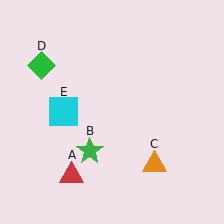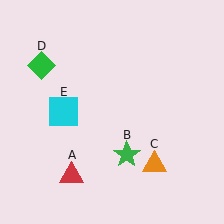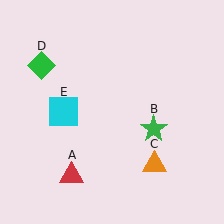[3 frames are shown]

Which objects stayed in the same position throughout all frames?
Red triangle (object A) and orange triangle (object C) and green diamond (object D) and cyan square (object E) remained stationary.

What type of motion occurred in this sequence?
The green star (object B) rotated counterclockwise around the center of the scene.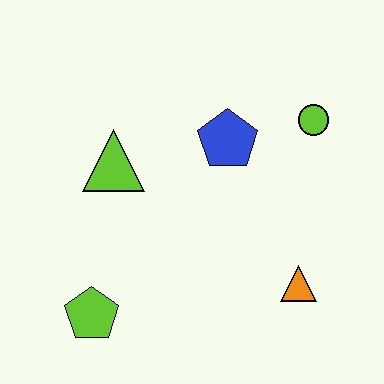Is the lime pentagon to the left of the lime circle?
Yes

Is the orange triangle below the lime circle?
Yes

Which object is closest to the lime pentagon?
The lime triangle is closest to the lime pentagon.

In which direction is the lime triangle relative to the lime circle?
The lime triangle is to the left of the lime circle.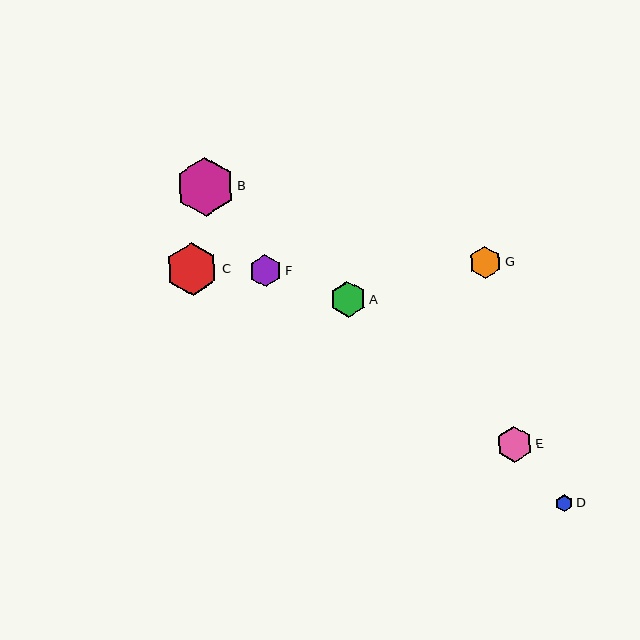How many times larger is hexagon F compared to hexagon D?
Hexagon F is approximately 1.9 times the size of hexagon D.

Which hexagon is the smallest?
Hexagon D is the smallest with a size of approximately 17 pixels.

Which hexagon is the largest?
Hexagon B is the largest with a size of approximately 59 pixels.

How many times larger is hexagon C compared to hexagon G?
Hexagon C is approximately 1.7 times the size of hexagon G.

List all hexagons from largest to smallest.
From largest to smallest: B, C, A, E, F, G, D.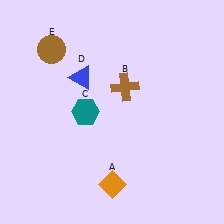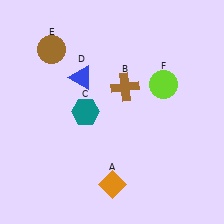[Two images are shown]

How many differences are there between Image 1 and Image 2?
There is 1 difference between the two images.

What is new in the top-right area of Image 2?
A lime circle (F) was added in the top-right area of Image 2.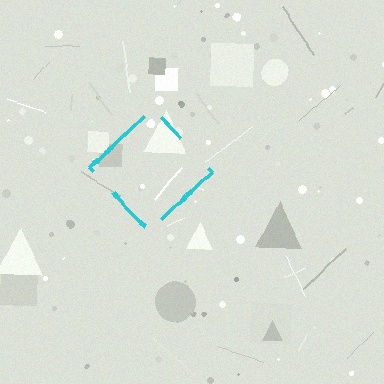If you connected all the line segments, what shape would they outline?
They would outline a diamond.